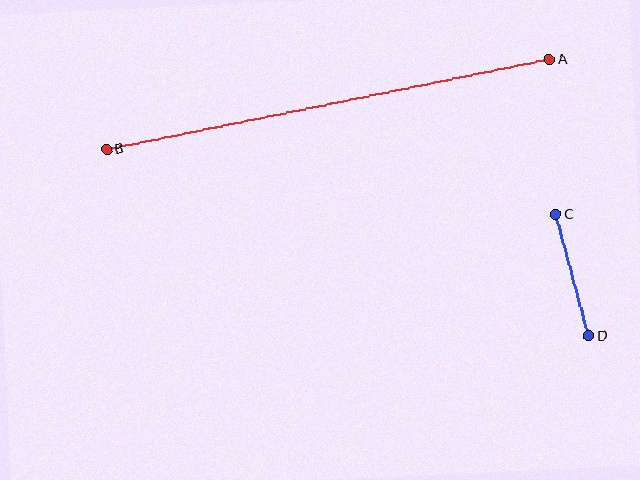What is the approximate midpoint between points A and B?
The midpoint is at approximately (328, 104) pixels.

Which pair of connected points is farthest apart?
Points A and B are farthest apart.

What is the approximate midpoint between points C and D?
The midpoint is at approximately (572, 275) pixels.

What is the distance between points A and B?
The distance is approximately 452 pixels.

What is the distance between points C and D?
The distance is approximately 126 pixels.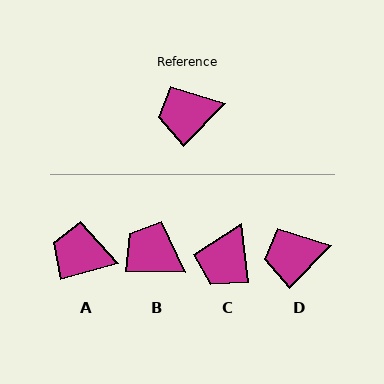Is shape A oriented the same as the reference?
No, it is off by about 30 degrees.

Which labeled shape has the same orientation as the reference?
D.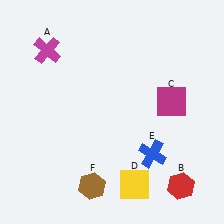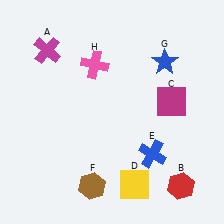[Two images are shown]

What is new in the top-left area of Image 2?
A pink cross (H) was added in the top-left area of Image 2.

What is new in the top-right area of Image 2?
A blue star (G) was added in the top-right area of Image 2.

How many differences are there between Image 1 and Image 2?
There are 2 differences between the two images.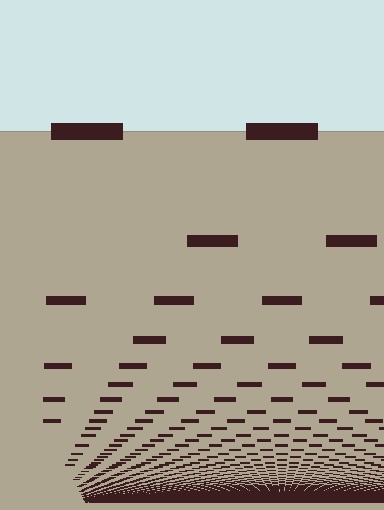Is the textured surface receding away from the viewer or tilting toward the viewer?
The surface appears to tilt toward the viewer. Texture elements get larger and sparser toward the top.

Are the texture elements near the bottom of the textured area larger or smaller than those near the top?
Smaller. The gradient is inverted — elements near the bottom are smaller and denser.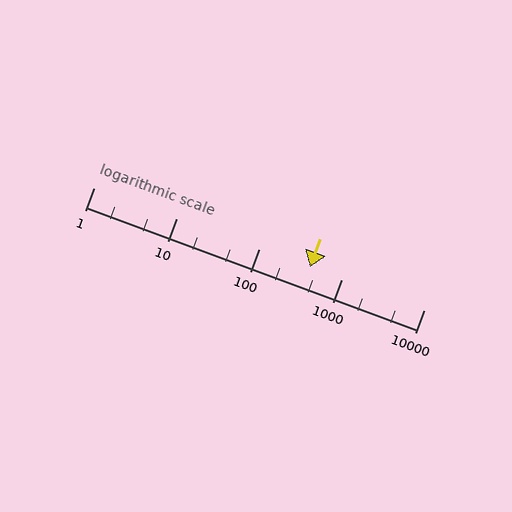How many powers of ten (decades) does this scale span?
The scale spans 4 decades, from 1 to 10000.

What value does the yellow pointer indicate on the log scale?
The pointer indicates approximately 420.